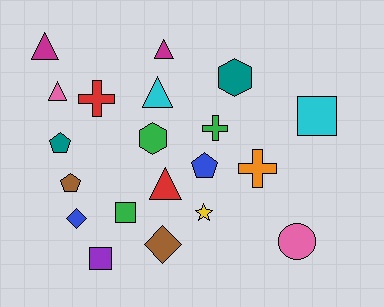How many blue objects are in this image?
There are 2 blue objects.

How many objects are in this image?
There are 20 objects.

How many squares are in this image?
There are 3 squares.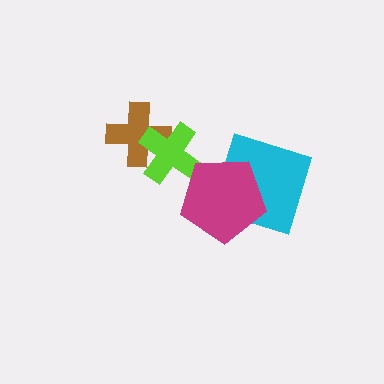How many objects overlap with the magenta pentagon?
1 object overlaps with the magenta pentagon.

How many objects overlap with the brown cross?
1 object overlaps with the brown cross.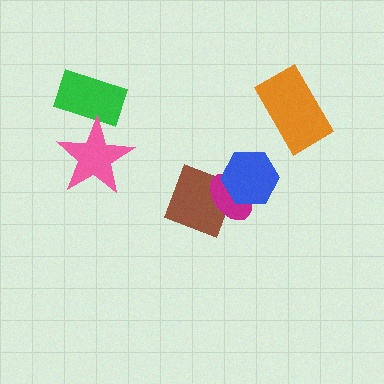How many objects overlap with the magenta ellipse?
2 objects overlap with the magenta ellipse.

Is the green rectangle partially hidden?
Yes, it is partially covered by another shape.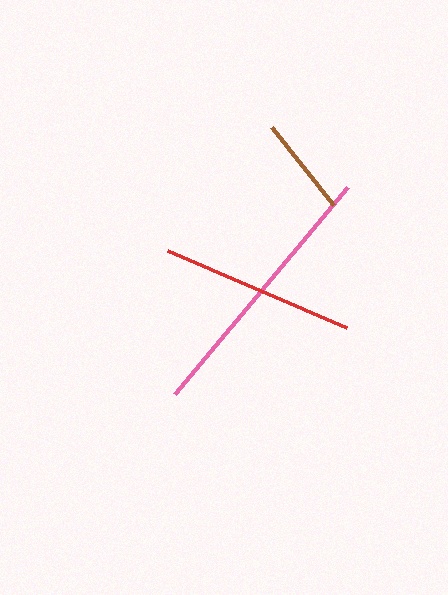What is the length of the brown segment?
The brown segment is approximately 99 pixels long.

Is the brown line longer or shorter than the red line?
The red line is longer than the brown line.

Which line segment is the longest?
The pink line is the longest at approximately 270 pixels.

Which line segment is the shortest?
The brown line is the shortest at approximately 99 pixels.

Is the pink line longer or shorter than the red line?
The pink line is longer than the red line.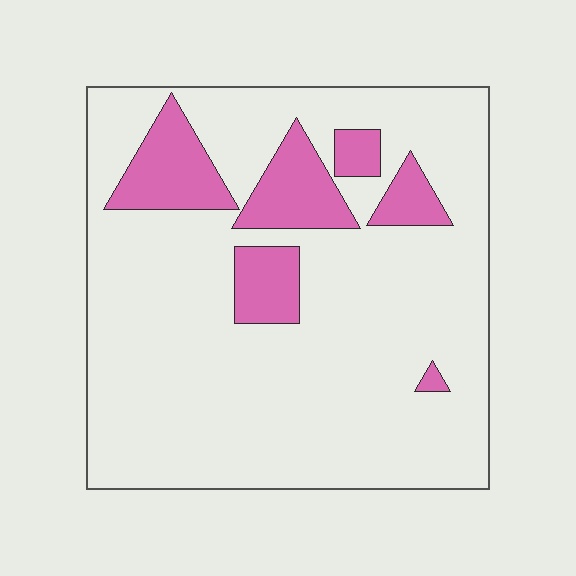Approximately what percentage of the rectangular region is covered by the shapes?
Approximately 15%.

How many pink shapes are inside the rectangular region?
6.